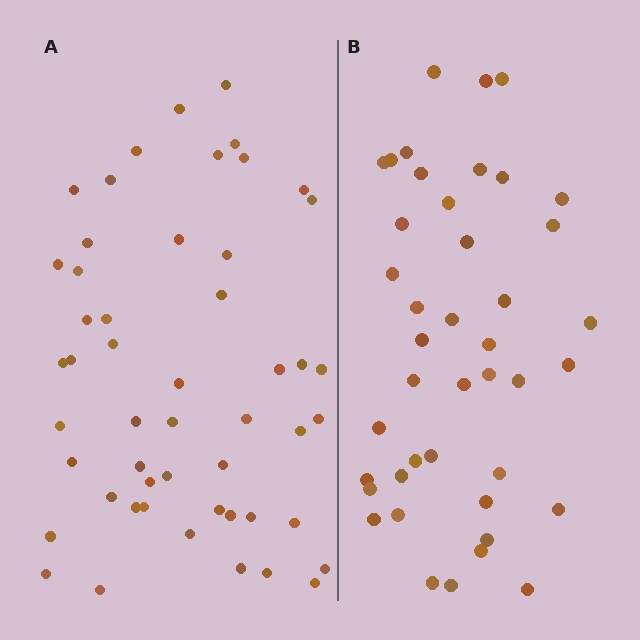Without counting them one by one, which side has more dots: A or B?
Region A (the left region) has more dots.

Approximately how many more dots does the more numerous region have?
Region A has roughly 8 or so more dots than region B.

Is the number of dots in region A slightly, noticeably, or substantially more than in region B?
Region A has only slightly more — the two regions are fairly close. The ratio is roughly 1.2 to 1.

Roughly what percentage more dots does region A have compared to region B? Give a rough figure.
About 20% more.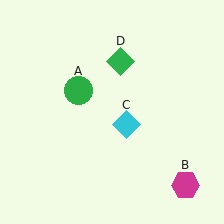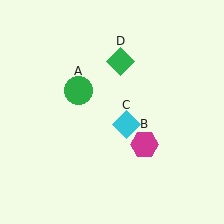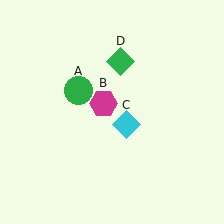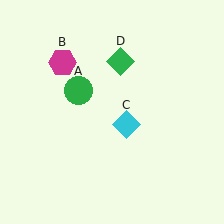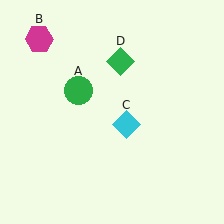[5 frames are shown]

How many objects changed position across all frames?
1 object changed position: magenta hexagon (object B).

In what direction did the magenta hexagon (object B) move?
The magenta hexagon (object B) moved up and to the left.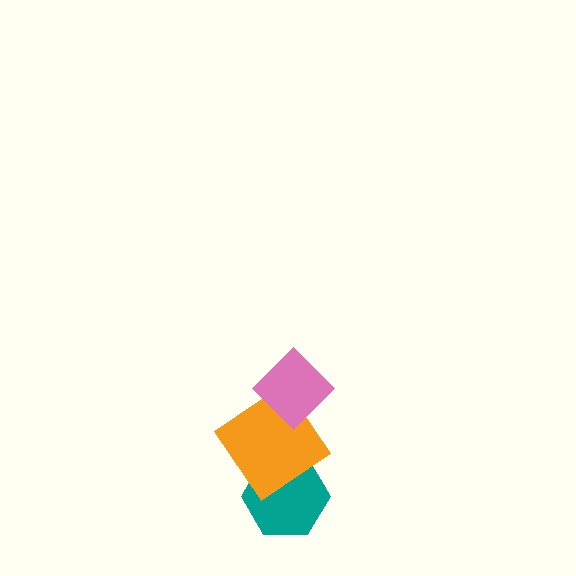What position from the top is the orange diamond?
The orange diamond is 2nd from the top.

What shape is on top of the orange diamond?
The pink diamond is on top of the orange diamond.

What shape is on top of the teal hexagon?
The orange diamond is on top of the teal hexagon.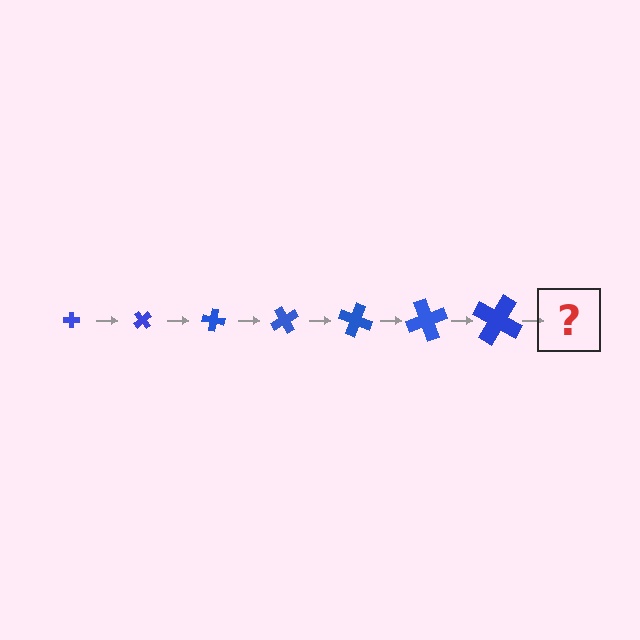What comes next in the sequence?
The next element should be a cross, larger than the previous one and rotated 350 degrees from the start.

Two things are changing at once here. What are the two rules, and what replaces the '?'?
The two rules are that the cross grows larger each step and it rotates 50 degrees each step. The '?' should be a cross, larger than the previous one and rotated 350 degrees from the start.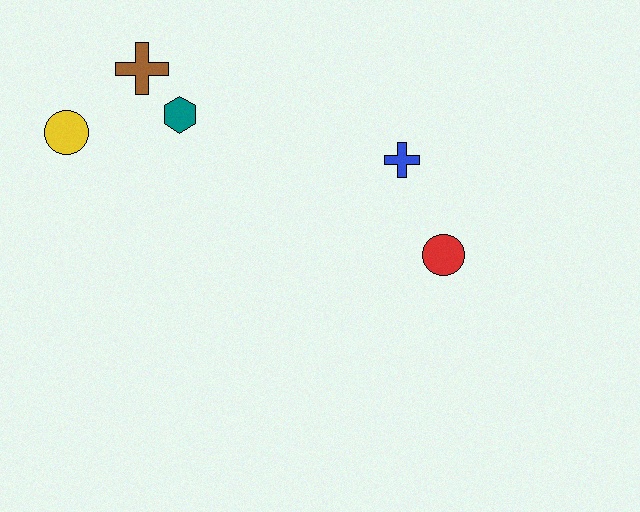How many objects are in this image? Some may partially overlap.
There are 5 objects.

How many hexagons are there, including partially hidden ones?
There is 1 hexagon.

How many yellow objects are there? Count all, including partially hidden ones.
There is 1 yellow object.